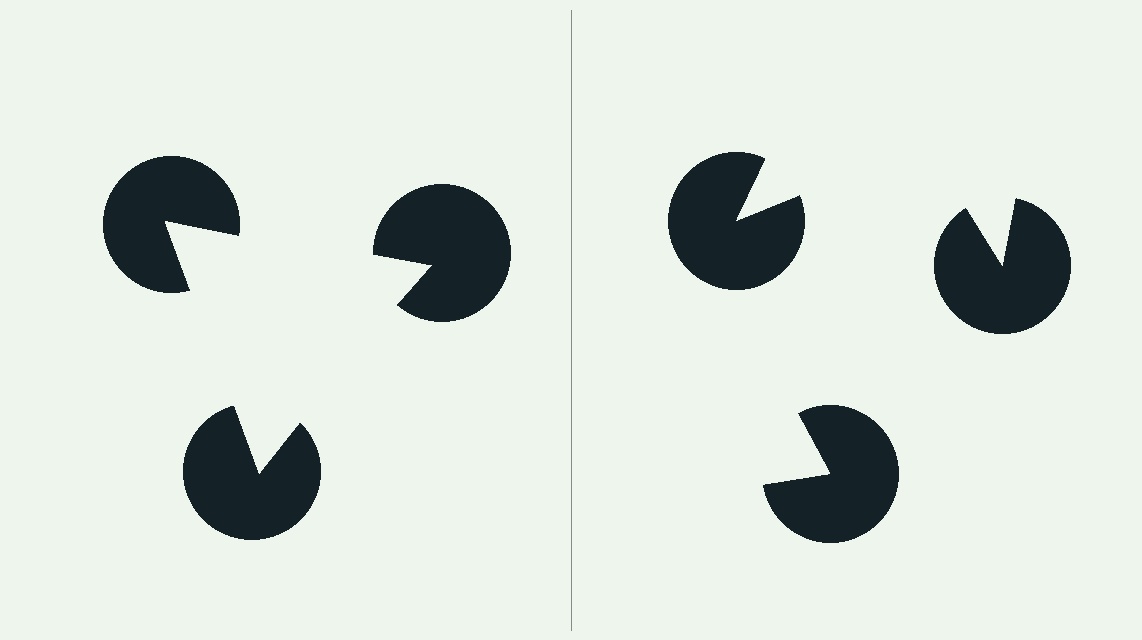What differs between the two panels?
The pac-man discs are positioned identically on both sides; only the wedge orientations differ. On the left they align to a triangle; on the right they are misaligned.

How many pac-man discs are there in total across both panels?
6 — 3 on each side.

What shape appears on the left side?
An illusory triangle.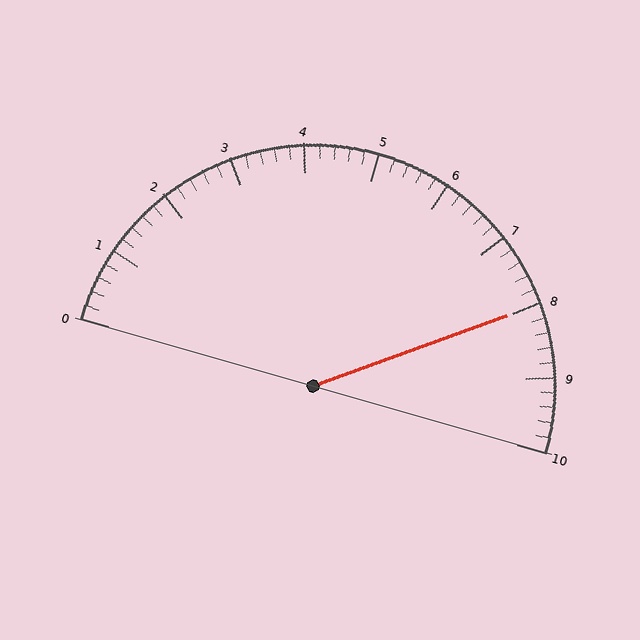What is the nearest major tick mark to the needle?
The nearest major tick mark is 8.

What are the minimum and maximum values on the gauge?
The gauge ranges from 0 to 10.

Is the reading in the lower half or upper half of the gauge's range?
The reading is in the upper half of the range (0 to 10).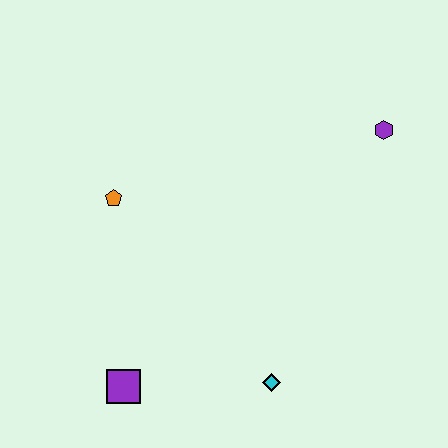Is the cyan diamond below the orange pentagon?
Yes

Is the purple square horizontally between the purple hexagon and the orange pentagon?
Yes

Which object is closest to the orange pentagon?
The purple square is closest to the orange pentagon.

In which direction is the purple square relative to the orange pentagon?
The purple square is below the orange pentagon.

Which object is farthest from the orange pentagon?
The purple hexagon is farthest from the orange pentagon.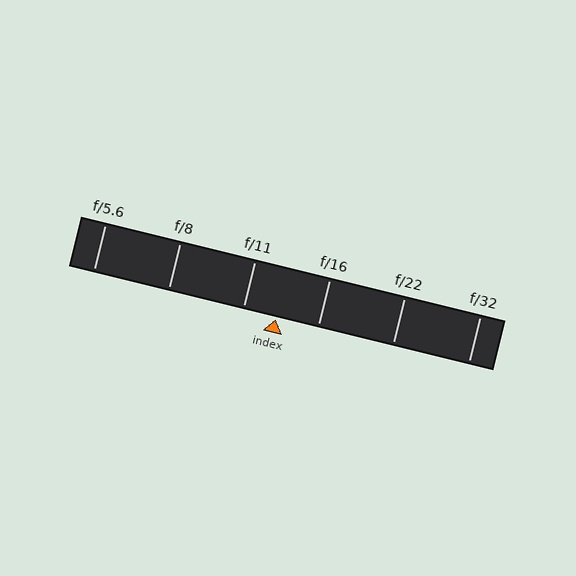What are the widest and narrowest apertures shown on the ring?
The widest aperture shown is f/5.6 and the narrowest is f/32.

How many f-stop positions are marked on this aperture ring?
There are 6 f-stop positions marked.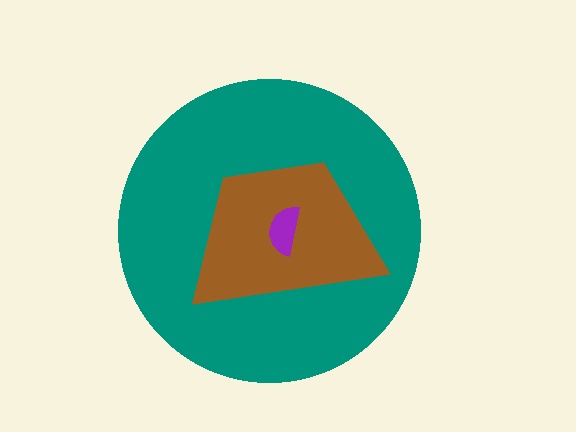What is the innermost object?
The purple semicircle.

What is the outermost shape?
The teal circle.